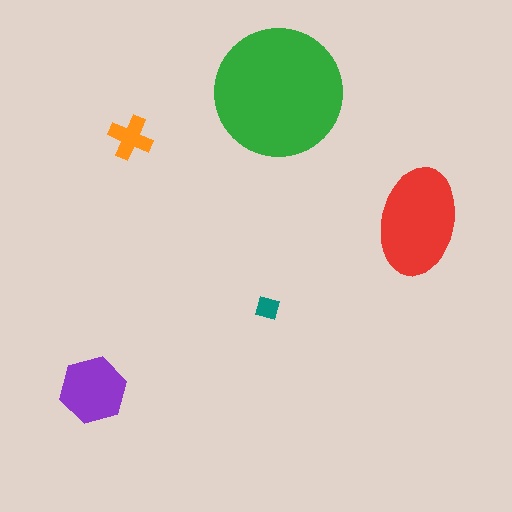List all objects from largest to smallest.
The green circle, the red ellipse, the purple hexagon, the orange cross, the teal square.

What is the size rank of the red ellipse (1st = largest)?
2nd.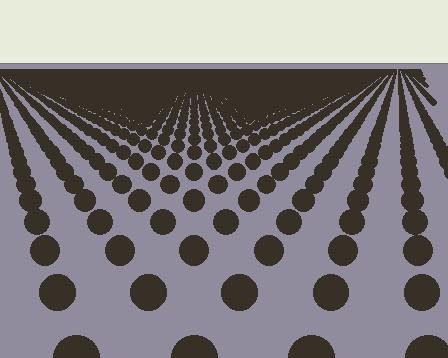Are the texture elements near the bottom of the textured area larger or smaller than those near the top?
Larger. Near the bottom, elements are closer to the viewer and appear at a bigger on-screen size.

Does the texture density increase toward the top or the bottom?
Density increases toward the top.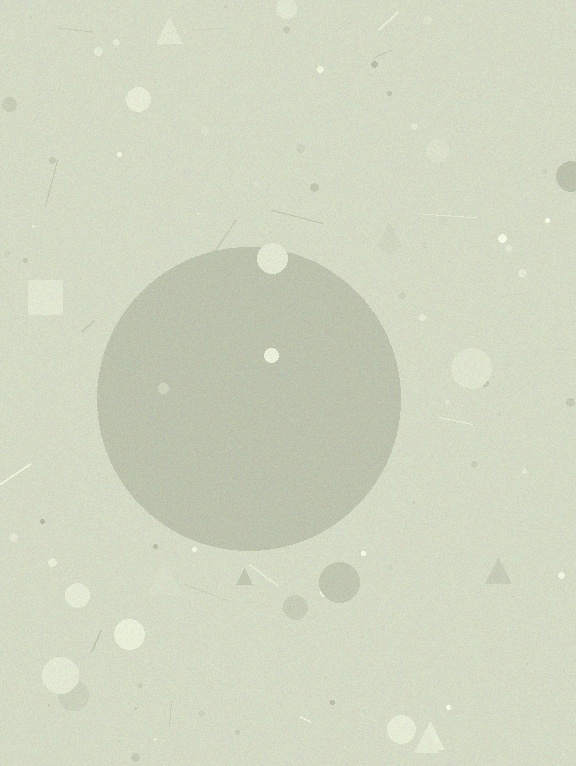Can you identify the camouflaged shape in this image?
The camouflaged shape is a circle.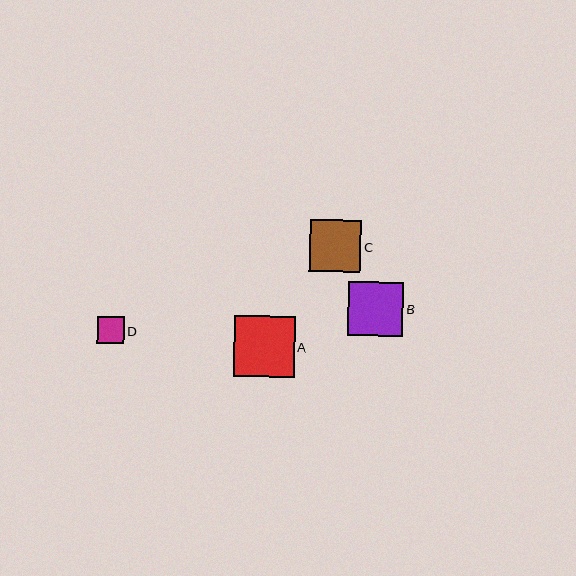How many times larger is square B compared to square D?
Square B is approximately 2.1 times the size of square D.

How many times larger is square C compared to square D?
Square C is approximately 1.9 times the size of square D.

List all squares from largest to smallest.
From largest to smallest: A, B, C, D.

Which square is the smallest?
Square D is the smallest with a size of approximately 26 pixels.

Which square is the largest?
Square A is the largest with a size of approximately 61 pixels.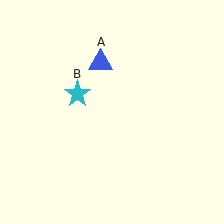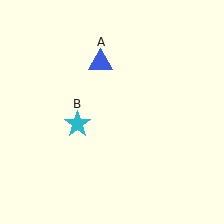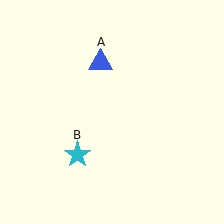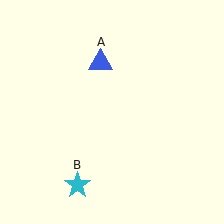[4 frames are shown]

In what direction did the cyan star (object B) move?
The cyan star (object B) moved down.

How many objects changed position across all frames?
1 object changed position: cyan star (object B).